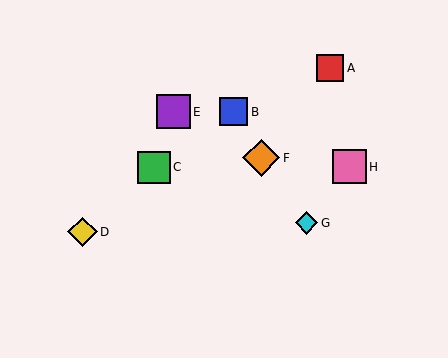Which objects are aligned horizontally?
Objects B, E are aligned horizontally.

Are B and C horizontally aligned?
No, B is at y≈112 and C is at y≈167.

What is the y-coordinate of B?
Object B is at y≈112.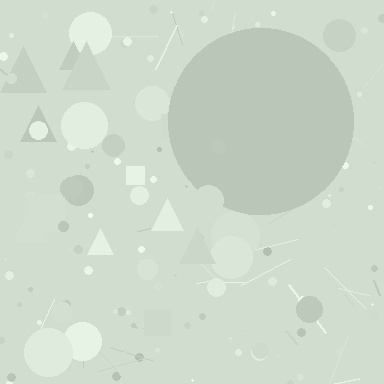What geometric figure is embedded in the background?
A circle is embedded in the background.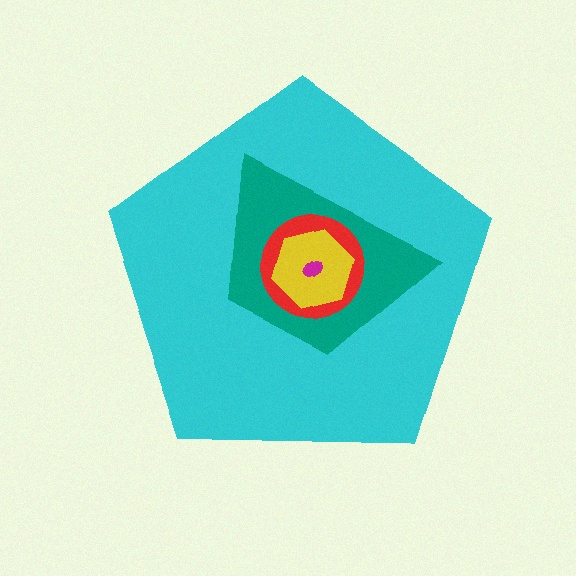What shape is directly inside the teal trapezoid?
The red circle.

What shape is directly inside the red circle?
The yellow hexagon.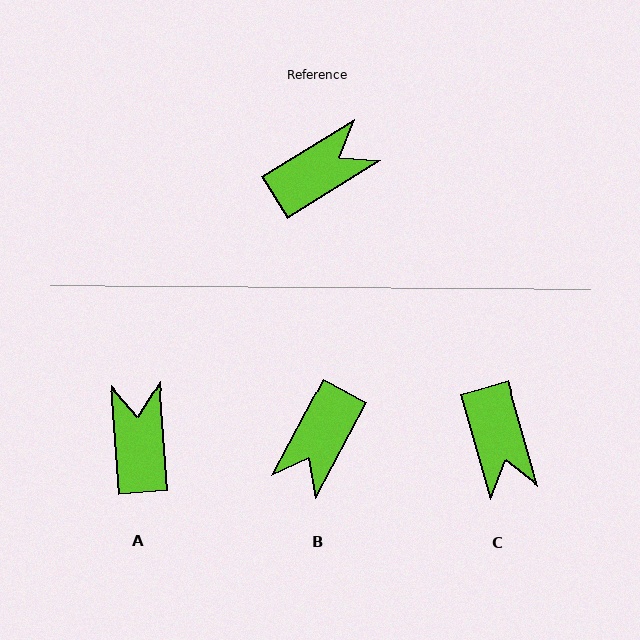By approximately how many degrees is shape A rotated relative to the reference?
Approximately 62 degrees counter-clockwise.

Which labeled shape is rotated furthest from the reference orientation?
B, about 150 degrees away.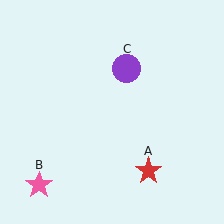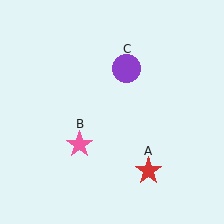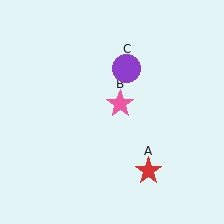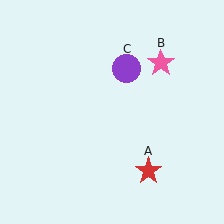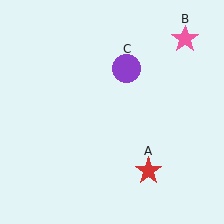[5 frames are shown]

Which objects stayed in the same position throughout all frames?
Red star (object A) and purple circle (object C) remained stationary.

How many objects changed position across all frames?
1 object changed position: pink star (object B).